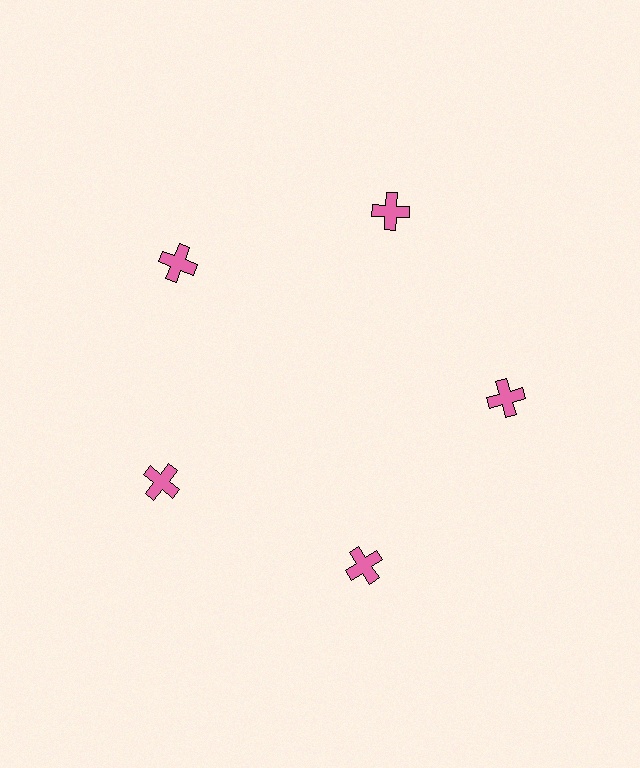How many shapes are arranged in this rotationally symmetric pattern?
There are 5 shapes, arranged in 5 groups of 1.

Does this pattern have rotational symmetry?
Yes, this pattern has 5-fold rotational symmetry. It looks the same after rotating 72 degrees around the center.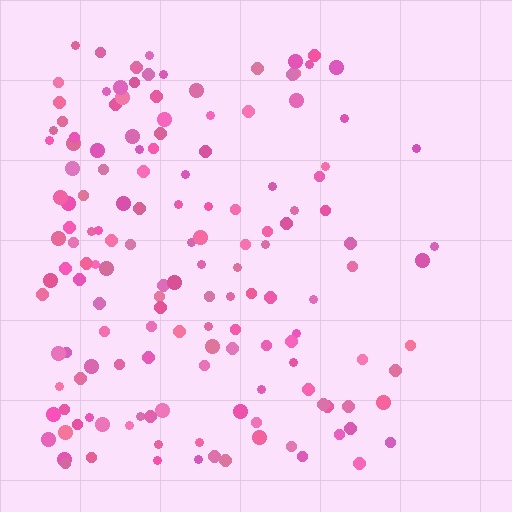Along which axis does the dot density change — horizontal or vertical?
Horizontal.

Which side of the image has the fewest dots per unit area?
The right.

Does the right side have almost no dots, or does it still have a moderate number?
Still a moderate number, just noticeably fewer than the left.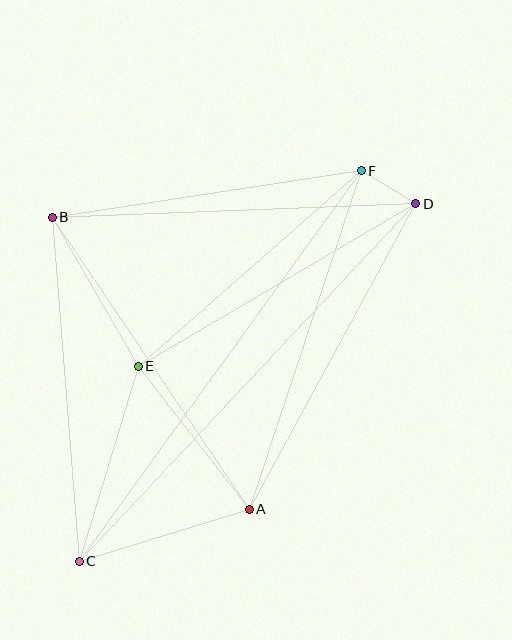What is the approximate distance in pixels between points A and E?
The distance between A and E is approximately 181 pixels.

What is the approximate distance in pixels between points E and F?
The distance between E and F is approximately 296 pixels.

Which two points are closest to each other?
Points D and F are closest to each other.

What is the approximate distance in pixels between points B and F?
The distance between B and F is approximately 312 pixels.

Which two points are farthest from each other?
Points C and D are farthest from each other.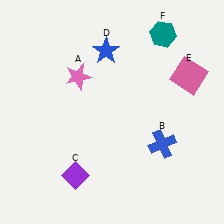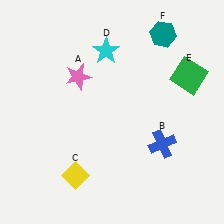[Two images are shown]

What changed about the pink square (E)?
In Image 1, E is pink. In Image 2, it changed to green.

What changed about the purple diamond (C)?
In Image 1, C is purple. In Image 2, it changed to yellow.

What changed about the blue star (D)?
In Image 1, D is blue. In Image 2, it changed to cyan.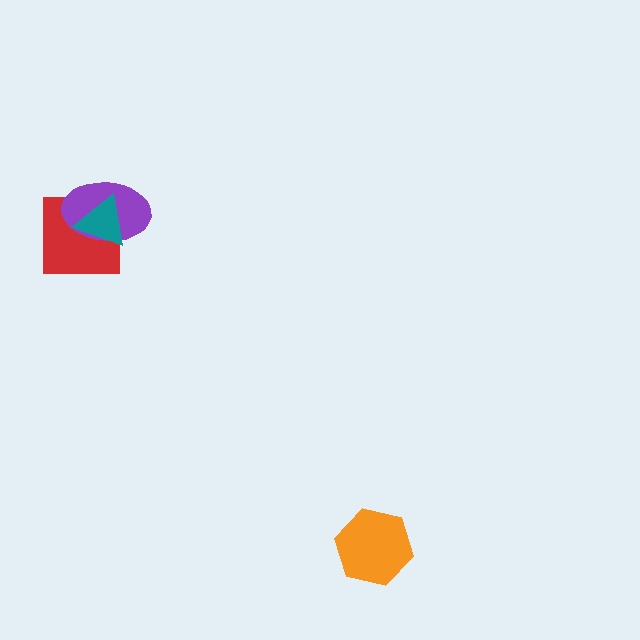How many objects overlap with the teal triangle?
2 objects overlap with the teal triangle.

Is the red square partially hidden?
Yes, it is partially covered by another shape.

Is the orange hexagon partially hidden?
No, no other shape covers it.